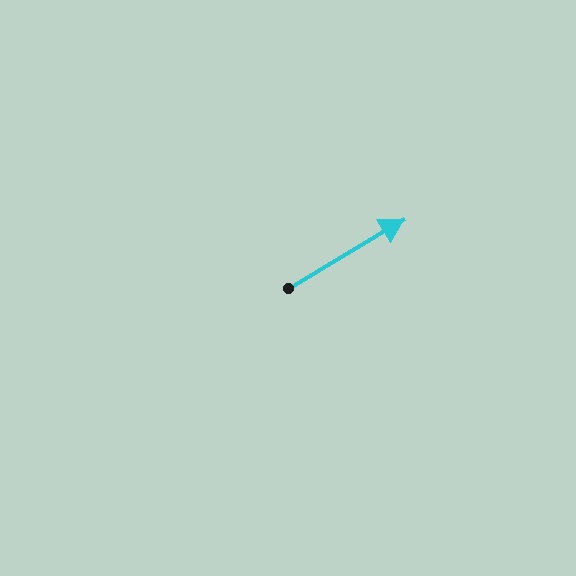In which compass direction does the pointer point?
Northeast.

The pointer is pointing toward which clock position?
Roughly 2 o'clock.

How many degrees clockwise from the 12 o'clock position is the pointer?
Approximately 59 degrees.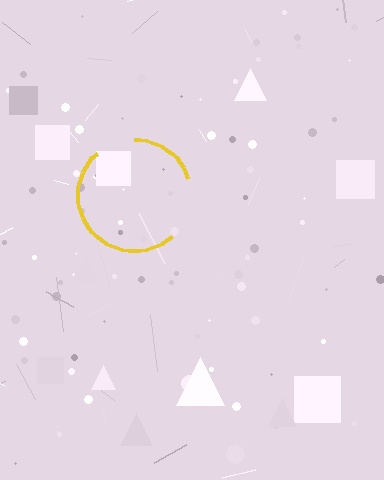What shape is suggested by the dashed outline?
The dashed outline suggests a circle.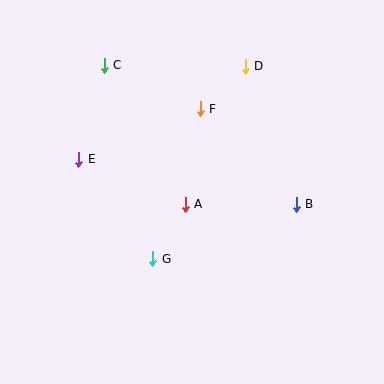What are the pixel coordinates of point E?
Point E is at (79, 159).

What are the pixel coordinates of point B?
Point B is at (296, 204).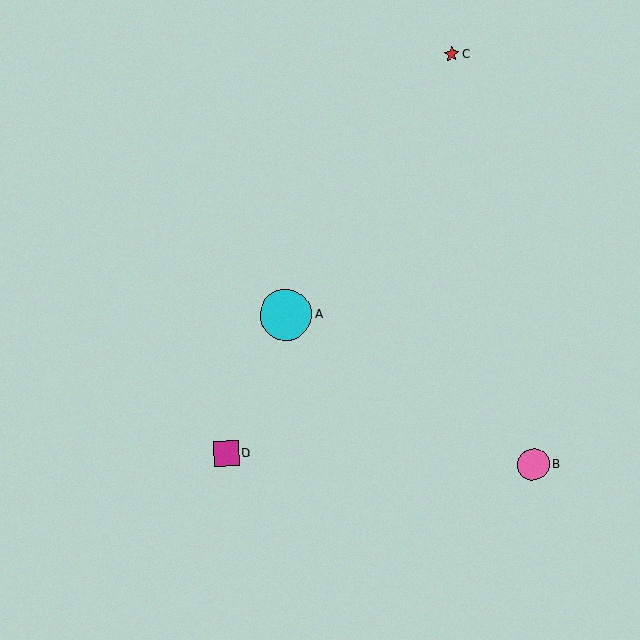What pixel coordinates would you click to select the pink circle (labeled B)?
Click at (533, 464) to select the pink circle B.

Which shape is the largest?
The cyan circle (labeled A) is the largest.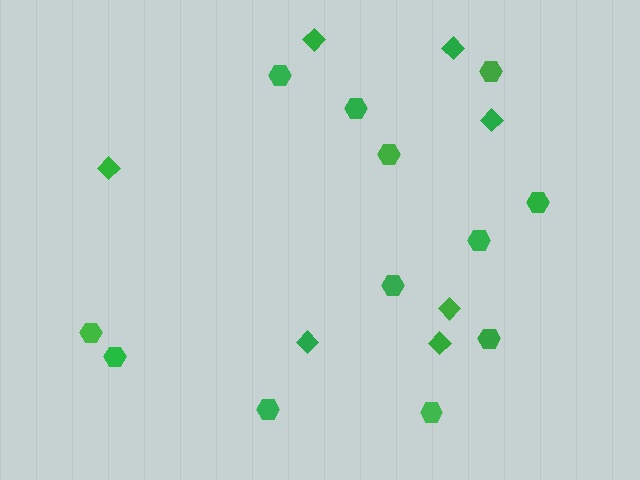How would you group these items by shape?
There are 2 groups: one group of diamonds (7) and one group of hexagons (12).